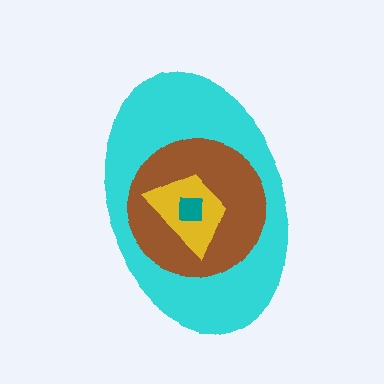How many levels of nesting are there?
4.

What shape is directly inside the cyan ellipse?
The brown circle.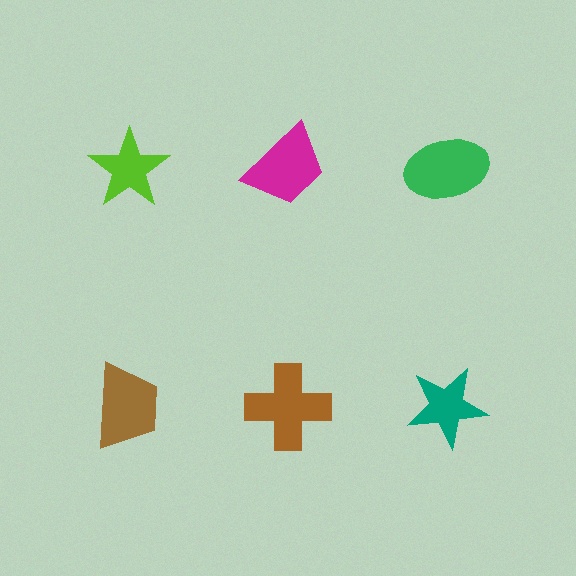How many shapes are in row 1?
3 shapes.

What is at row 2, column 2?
A brown cross.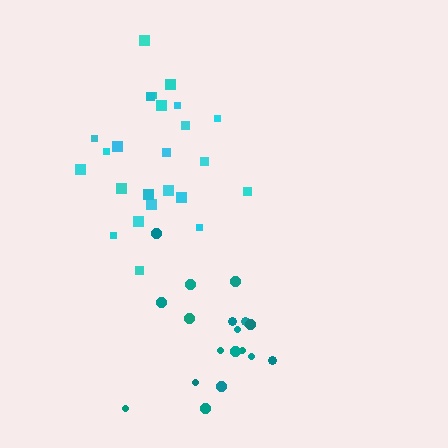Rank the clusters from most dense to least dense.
teal, cyan.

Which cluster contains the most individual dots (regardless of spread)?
Cyan (24).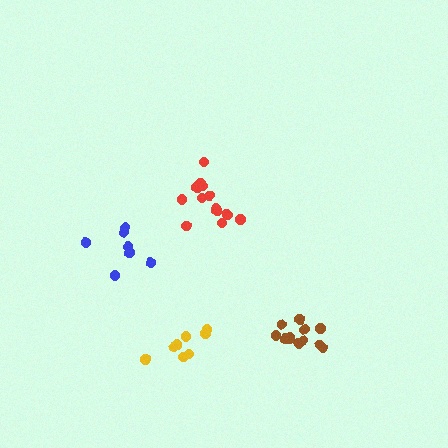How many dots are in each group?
Group 1: 12 dots, Group 2: 7 dots, Group 3: 13 dots, Group 4: 8 dots (40 total).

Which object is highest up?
The red cluster is topmost.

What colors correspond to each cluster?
The clusters are colored: brown, blue, red, yellow.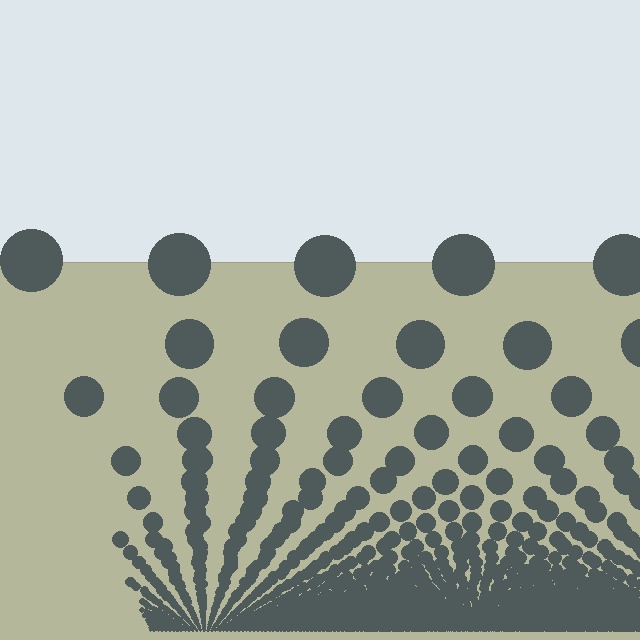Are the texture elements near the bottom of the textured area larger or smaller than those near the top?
Smaller. The gradient is inverted — elements near the bottom are smaller and denser.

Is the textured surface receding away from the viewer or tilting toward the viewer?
The surface appears to tilt toward the viewer. Texture elements get larger and sparser toward the top.